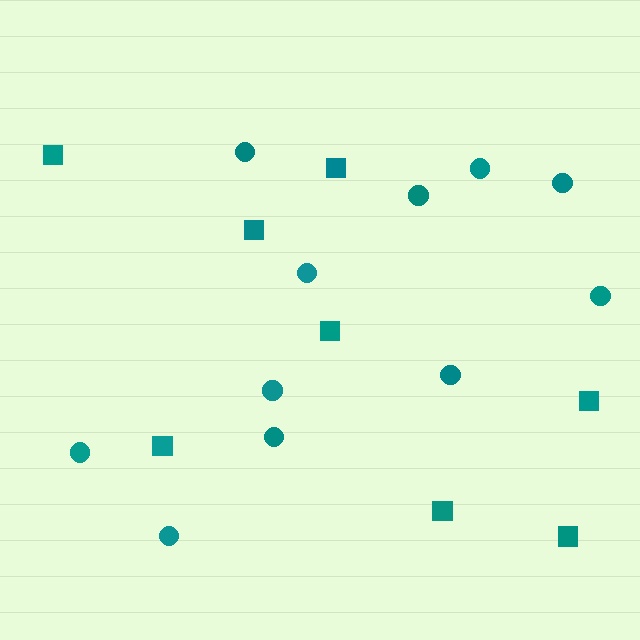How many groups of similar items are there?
There are 2 groups: one group of squares (8) and one group of circles (11).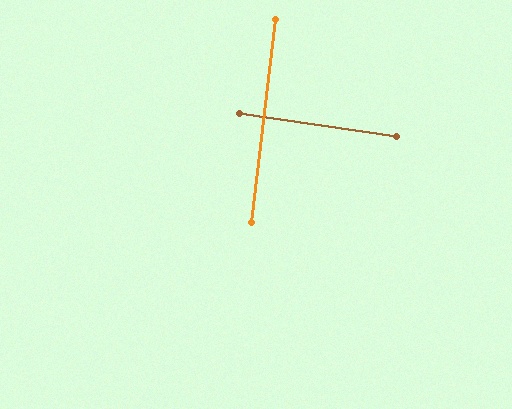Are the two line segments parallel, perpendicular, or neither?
Perpendicular — they meet at approximately 89°.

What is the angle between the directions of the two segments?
Approximately 89 degrees.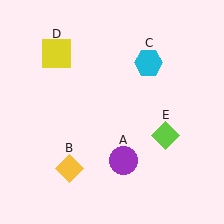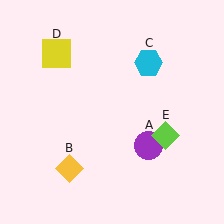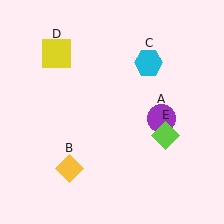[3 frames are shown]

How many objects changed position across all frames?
1 object changed position: purple circle (object A).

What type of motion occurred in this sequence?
The purple circle (object A) rotated counterclockwise around the center of the scene.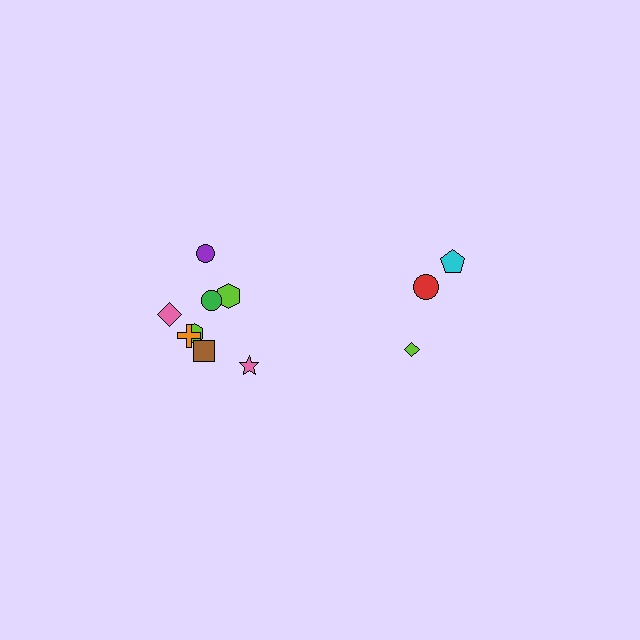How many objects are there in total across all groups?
There are 11 objects.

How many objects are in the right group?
There are 3 objects.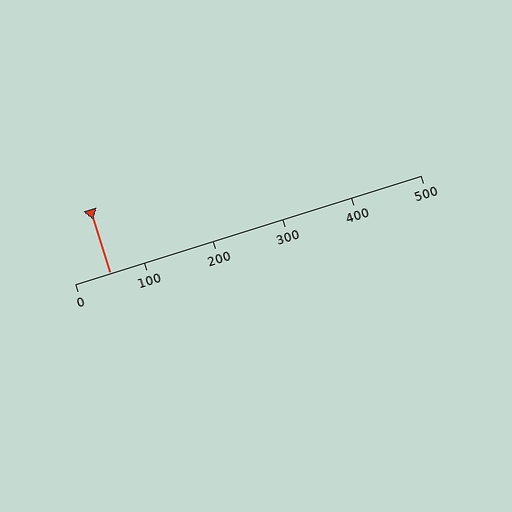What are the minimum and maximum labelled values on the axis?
The axis runs from 0 to 500.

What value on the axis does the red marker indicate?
The marker indicates approximately 50.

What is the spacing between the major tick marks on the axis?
The major ticks are spaced 100 apart.